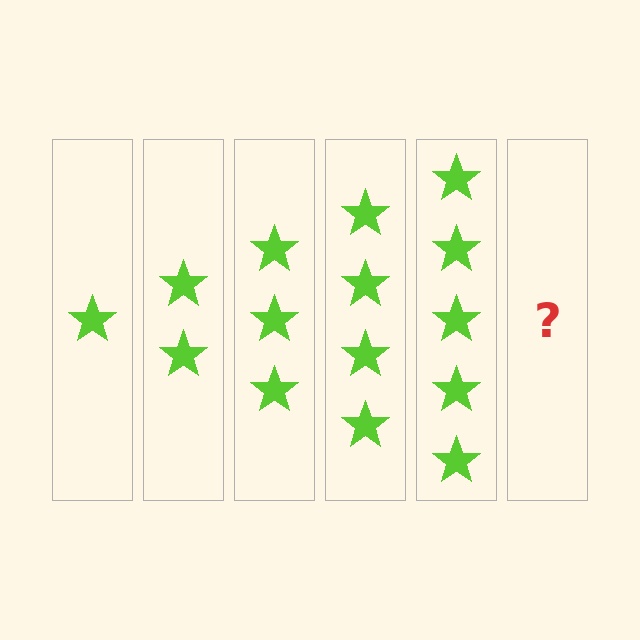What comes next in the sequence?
The next element should be 6 stars.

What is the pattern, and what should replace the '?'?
The pattern is that each step adds one more star. The '?' should be 6 stars.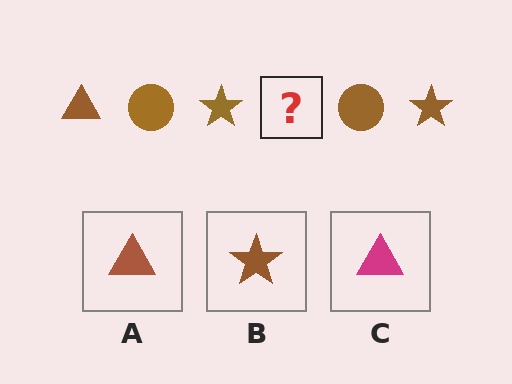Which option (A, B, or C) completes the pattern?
A.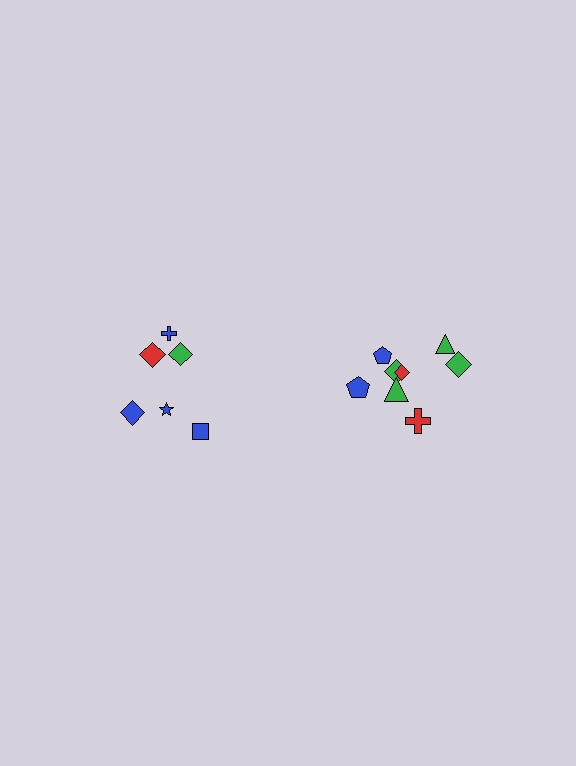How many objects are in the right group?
There are 8 objects.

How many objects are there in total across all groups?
There are 14 objects.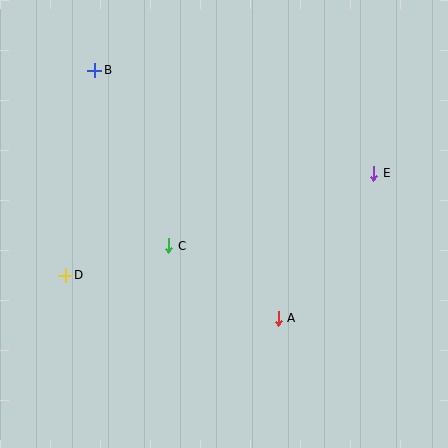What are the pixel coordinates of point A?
Point A is at (278, 318).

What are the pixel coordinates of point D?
Point D is at (65, 275).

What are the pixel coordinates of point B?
Point B is at (95, 70).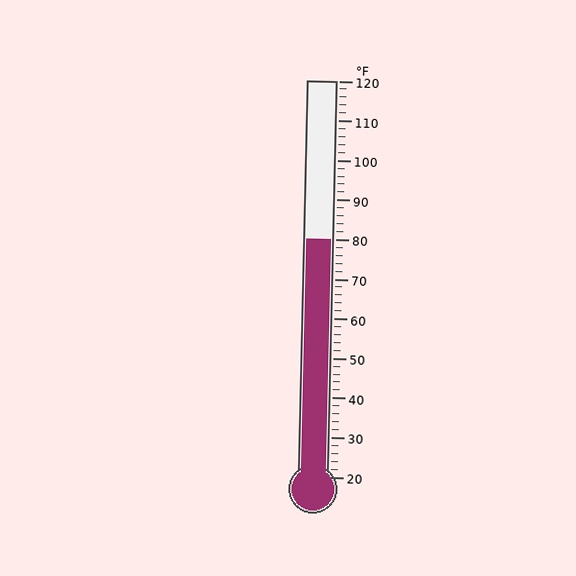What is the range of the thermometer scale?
The thermometer scale ranges from 20°F to 120°F.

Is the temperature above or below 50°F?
The temperature is above 50°F.